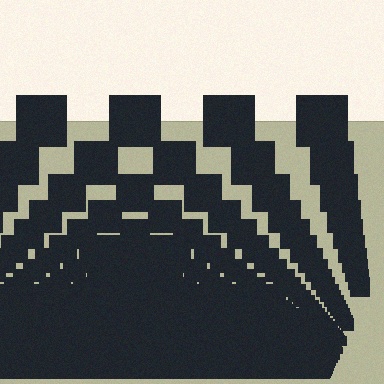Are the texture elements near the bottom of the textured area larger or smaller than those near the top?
Smaller. The gradient is inverted — elements near the bottom are smaller and denser.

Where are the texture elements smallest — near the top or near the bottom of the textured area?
Near the bottom.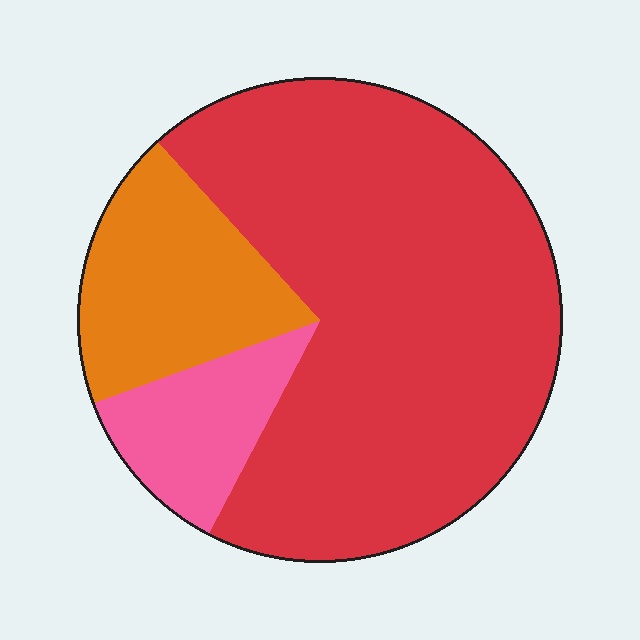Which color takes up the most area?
Red, at roughly 70%.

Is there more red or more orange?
Red.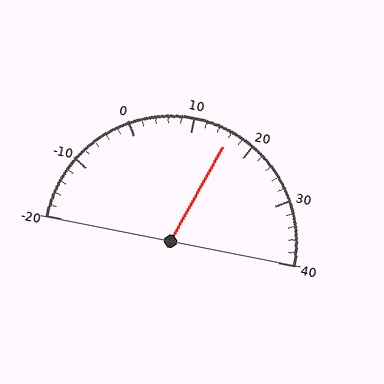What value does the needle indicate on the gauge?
The needle indicates approximately 16.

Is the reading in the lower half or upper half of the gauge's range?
The reading is in the upper half of the range (-20 to 40).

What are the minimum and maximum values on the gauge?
The gauge ranges from -20 to 40.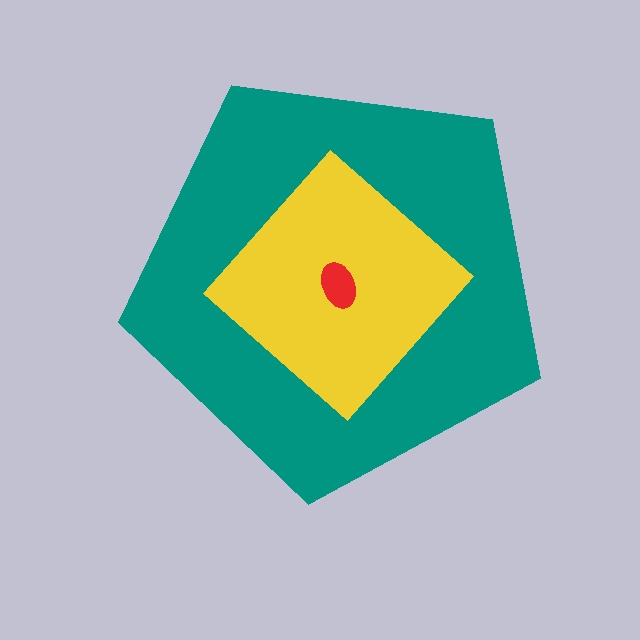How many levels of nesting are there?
3.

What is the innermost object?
The red ellipse.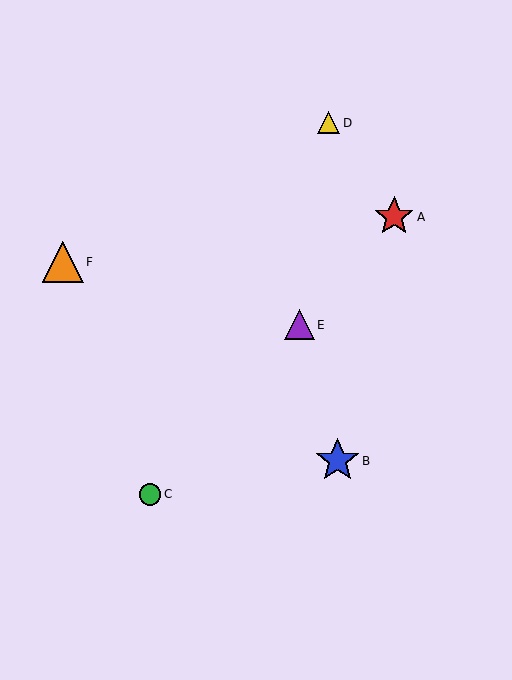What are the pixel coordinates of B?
Object B is at (337, 461).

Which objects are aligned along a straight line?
Objects A, C, E are aligned along a straight line.